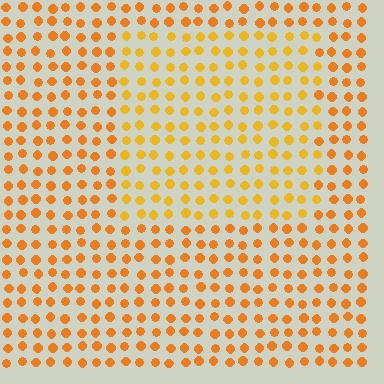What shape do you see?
I see a rectangle.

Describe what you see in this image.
The image is filled with small orange elements in a uniform arrangement. A rectangle-shaped region is visible where the elements are tinted to a slightly different hue, forming a subtle color boundary.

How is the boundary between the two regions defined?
The boundary is defined purely by a slight shift in hue (about 17 degrees). Spacing, size, and orientation are identical on both sides.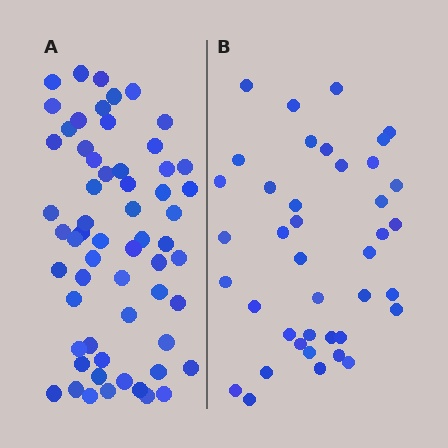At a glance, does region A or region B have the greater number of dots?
Region A (the left region) has more dots.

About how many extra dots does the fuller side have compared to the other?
Region A has approximately 20 more dots than region B.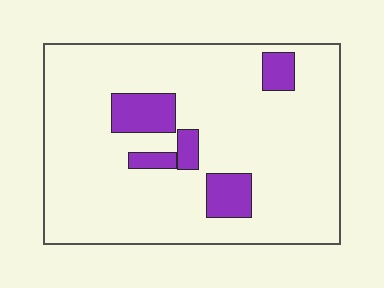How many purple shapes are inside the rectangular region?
5.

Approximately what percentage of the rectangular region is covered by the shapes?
Approximately 15%.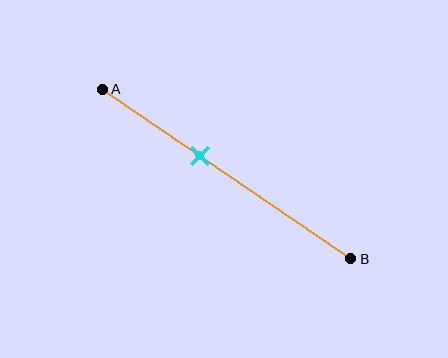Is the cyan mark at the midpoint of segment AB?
No, the mark is at about 40% from A, not at the 50% midpoint.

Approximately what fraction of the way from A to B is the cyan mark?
The cyan mark is approximately 40% of the way from A to B.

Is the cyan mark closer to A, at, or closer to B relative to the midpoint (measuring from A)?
The cyan mark is closer to point A than the midpoint of segment AB.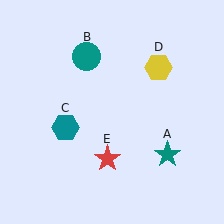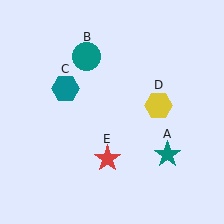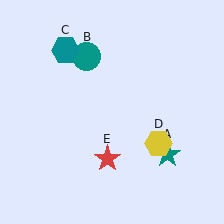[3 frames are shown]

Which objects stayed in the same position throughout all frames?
Teal star (object A) and teal circle (object B) and red star (object E) remained stationary.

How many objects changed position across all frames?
2 objects changed position: teal hexagon (object C), yellow hexagon (object D).